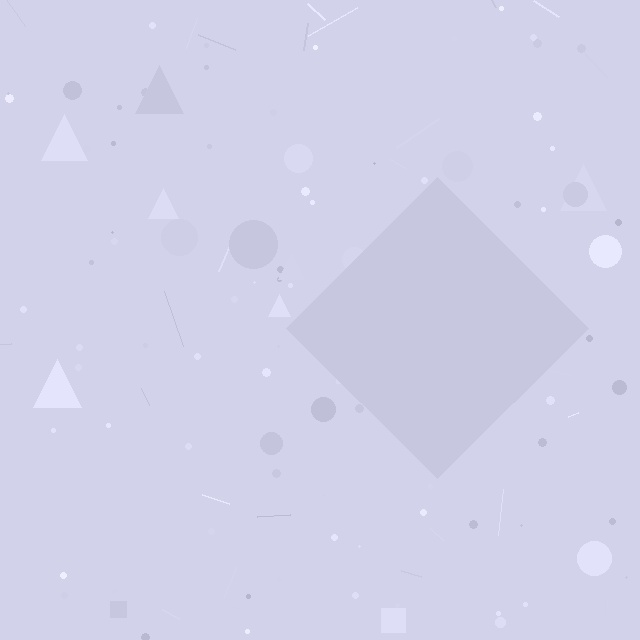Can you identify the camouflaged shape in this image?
The camouflaged shape is a diamond.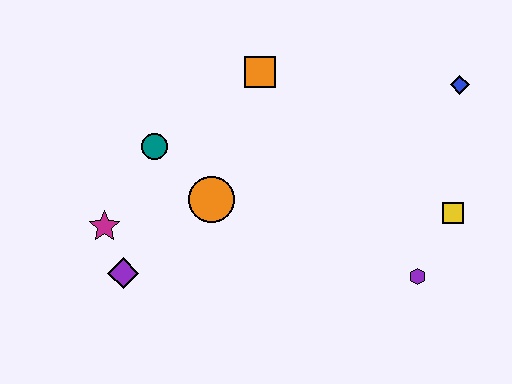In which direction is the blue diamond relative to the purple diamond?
The blue diamond is to the right of the purple diamond.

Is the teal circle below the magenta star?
No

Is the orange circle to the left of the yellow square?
Yes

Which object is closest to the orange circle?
The teal circle is closest to the orange circle.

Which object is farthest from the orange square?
The purple hexagon is farthest from the orange square.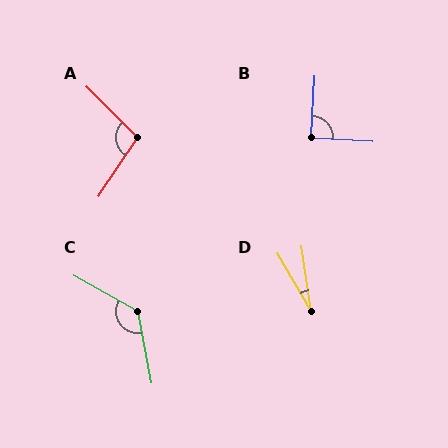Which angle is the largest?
C, at approximately 130 degrees.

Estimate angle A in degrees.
Approximately 102 degrees.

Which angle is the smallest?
D, at approximately 22 degrees.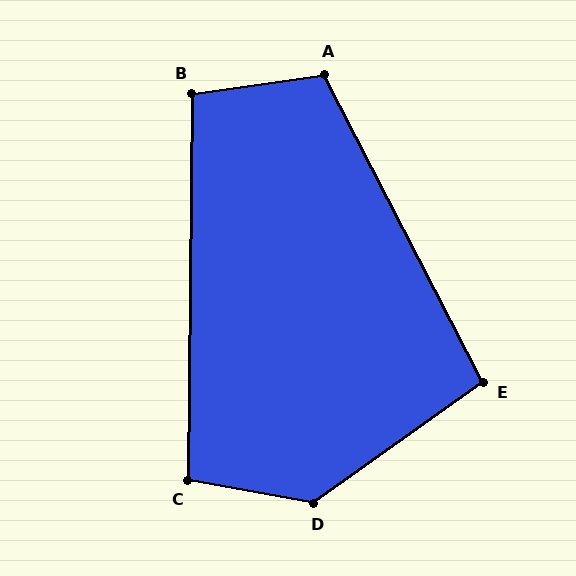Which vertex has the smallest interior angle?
E, at approximately 98 degrees.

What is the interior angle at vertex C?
Approximately 100 degrees (obtuse).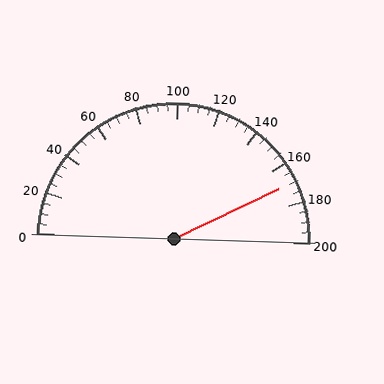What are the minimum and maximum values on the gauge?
The gauge ranges from 0 to 200.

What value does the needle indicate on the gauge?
The needle indicates approximately 170.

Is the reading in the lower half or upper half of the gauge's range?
The reading is in the upper half of the range (0 to 200).